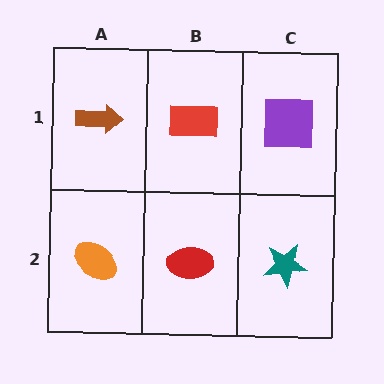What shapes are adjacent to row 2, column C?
A purple square (row 1, column C), a red ellipse (row 2, column B).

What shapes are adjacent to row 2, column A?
A brown arrow (row 1, column A), a red ellipse (row 2, column B).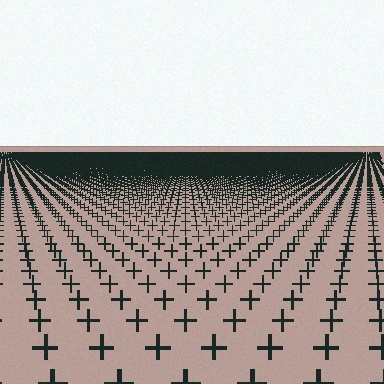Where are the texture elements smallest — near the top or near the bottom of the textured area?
Near the top.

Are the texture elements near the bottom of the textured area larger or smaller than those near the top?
Larger. Near the bottom, elements are closer to the viewer and appear at a bigger on-screen size.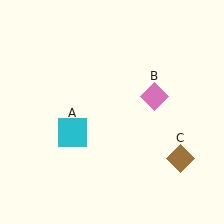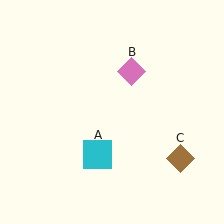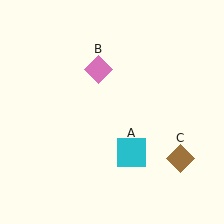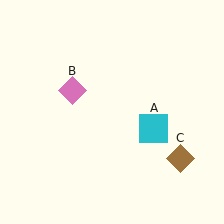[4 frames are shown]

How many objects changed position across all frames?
2 objects changed position: cyan square (object A), pink diamond (object B).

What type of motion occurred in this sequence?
The cyan square (object A), pink diamond (object B) rotated counterclockwise around the center of the scene.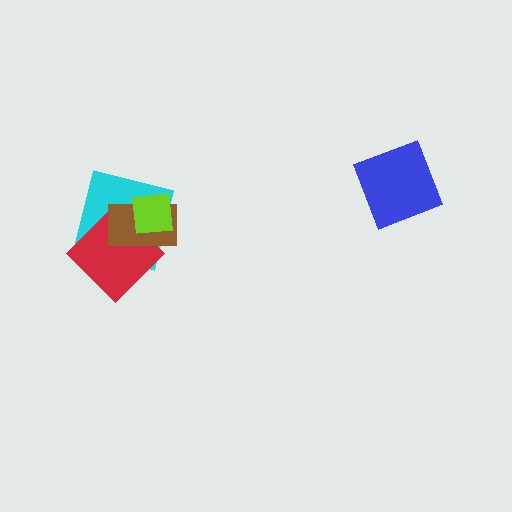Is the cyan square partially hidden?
Yes, it is partially covered by another shape.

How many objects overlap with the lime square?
3 objects overlap with the lime square.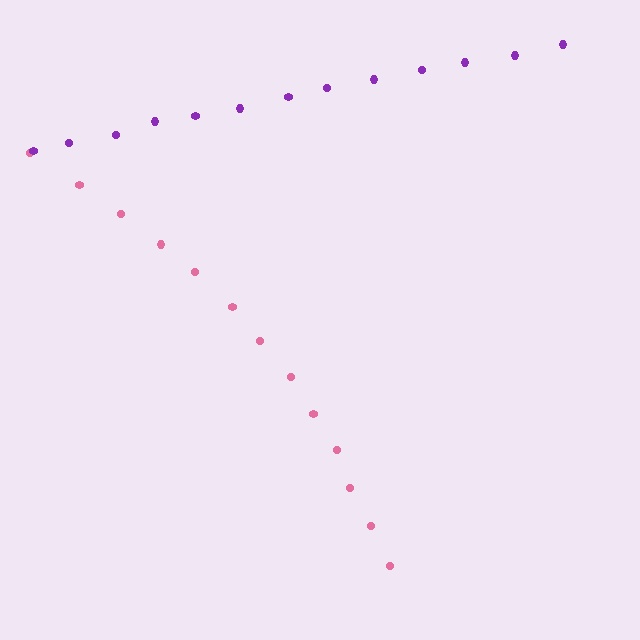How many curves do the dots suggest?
There are 2 distinct paths.